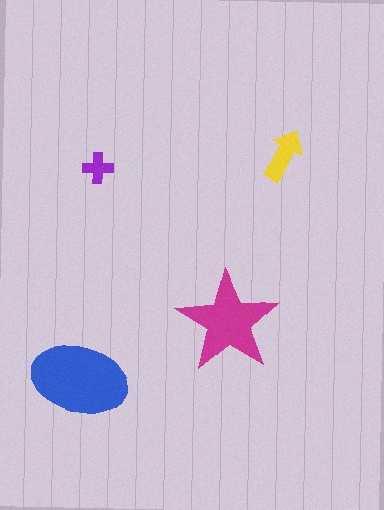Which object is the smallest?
The purple cross.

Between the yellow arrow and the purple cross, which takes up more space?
The yellow arrow.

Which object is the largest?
The blue ellipse.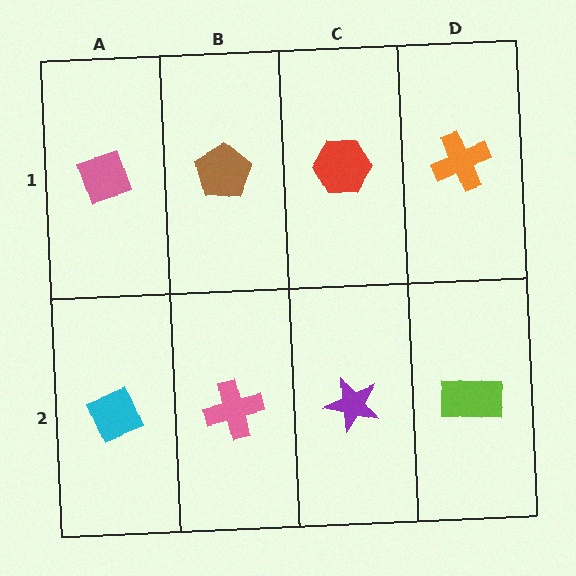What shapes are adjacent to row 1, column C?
A purple star (row 2, column C), a brown pentagon (row 1, column B), an orange cross (row 1, column D).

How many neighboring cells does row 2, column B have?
3.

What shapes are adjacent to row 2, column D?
An orange cross (row 1, column D), a purple star (row 2, column C).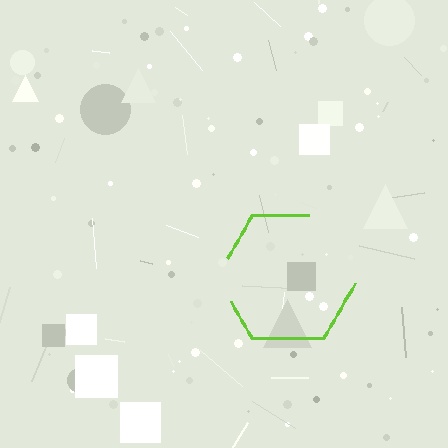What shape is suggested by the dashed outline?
The dashed outline suggests a hexagon.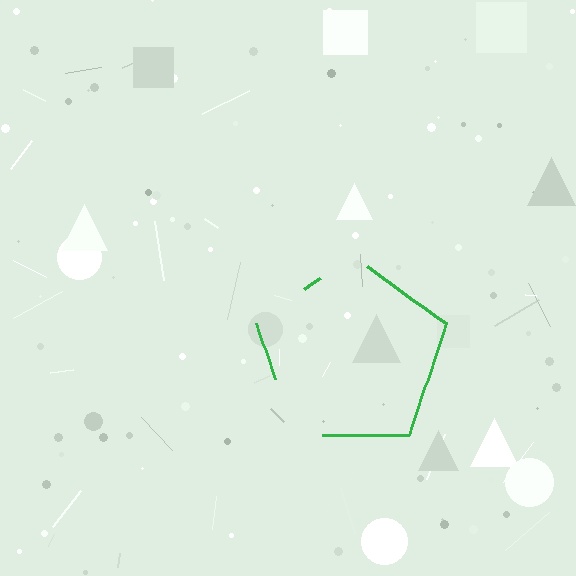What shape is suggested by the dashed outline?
The dashed outline suggests a pentagon.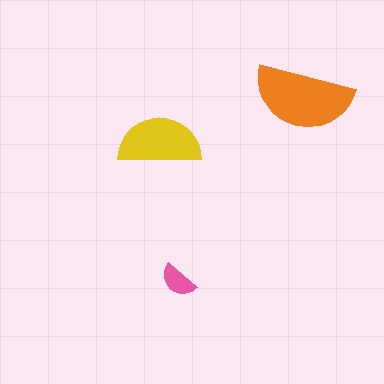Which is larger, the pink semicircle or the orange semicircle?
The orange one.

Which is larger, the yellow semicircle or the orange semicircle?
The orange one.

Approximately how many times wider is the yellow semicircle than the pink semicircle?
About 2 times wider.